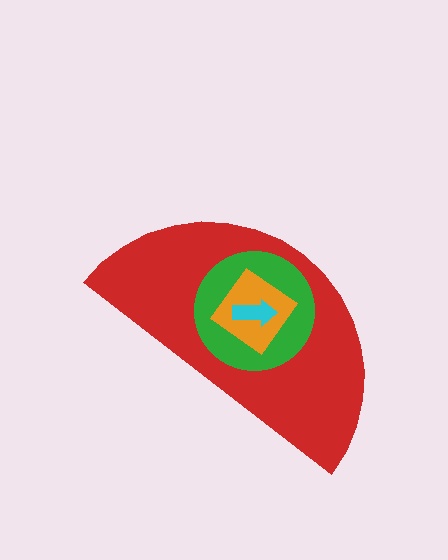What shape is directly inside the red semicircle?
The green circle.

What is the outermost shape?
The red semicircle.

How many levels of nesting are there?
4.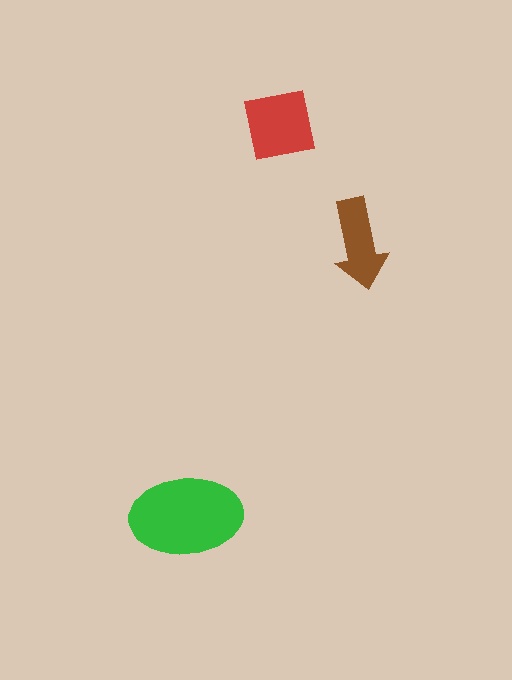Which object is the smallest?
The brown arrow.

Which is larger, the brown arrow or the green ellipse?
The green ellipse.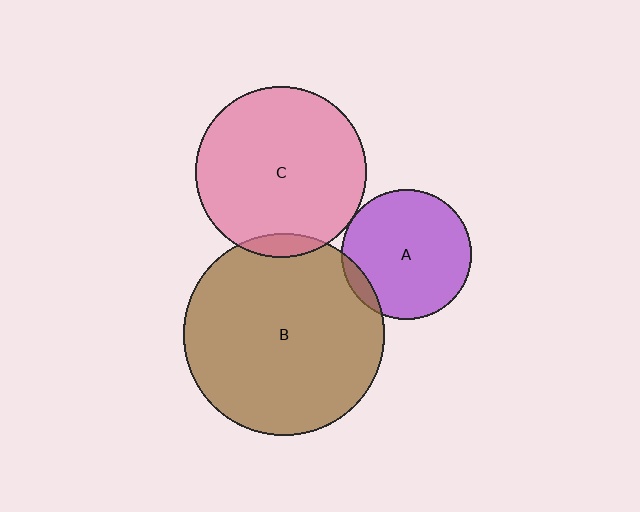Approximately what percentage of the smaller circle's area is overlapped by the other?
Approximately 5%.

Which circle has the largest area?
Circle B (brown).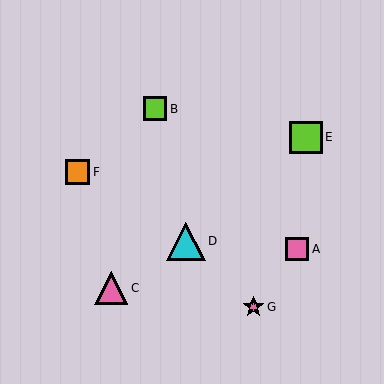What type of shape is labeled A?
Shape A is a pink square.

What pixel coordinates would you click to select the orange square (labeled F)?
Click at (78, 172) to select the orange square F.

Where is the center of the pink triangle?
The center of the pink triangle is at (111, 288).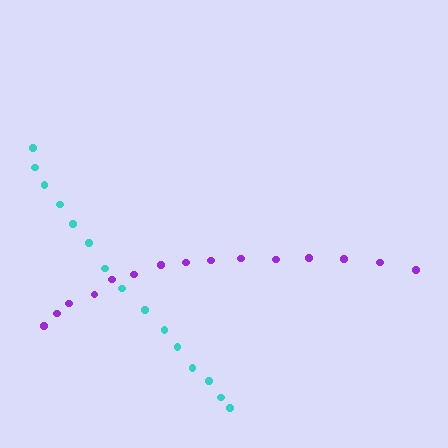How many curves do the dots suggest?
There are 2 distinct paths.